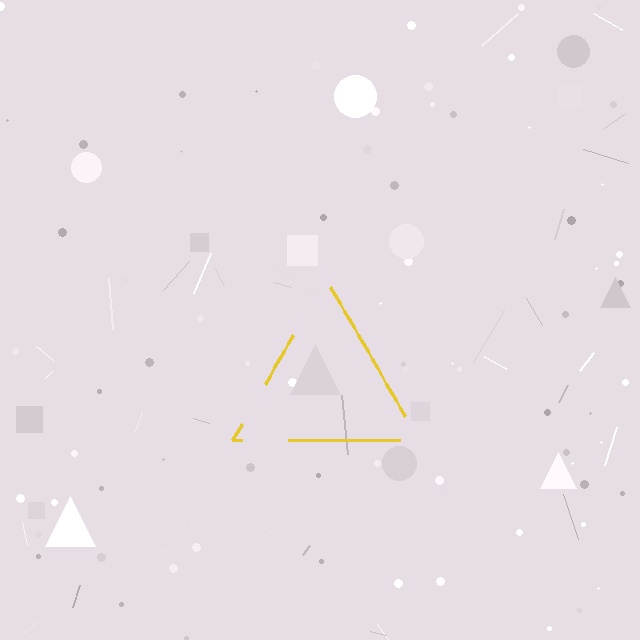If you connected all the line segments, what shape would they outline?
They would outline a triangle.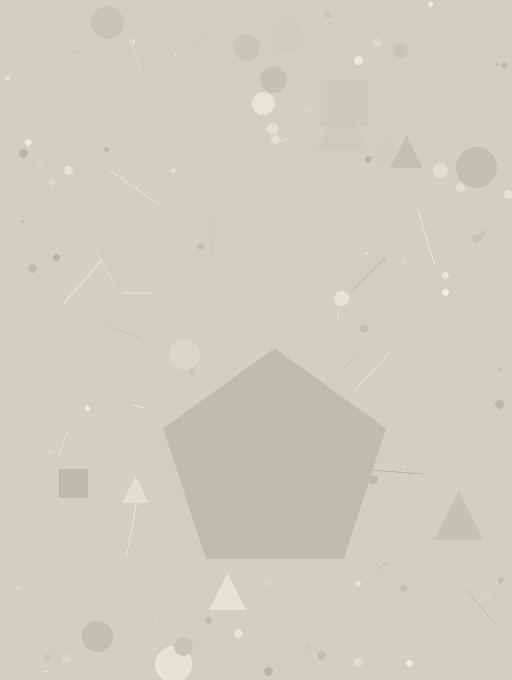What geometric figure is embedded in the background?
A pentagon is embedded in the background.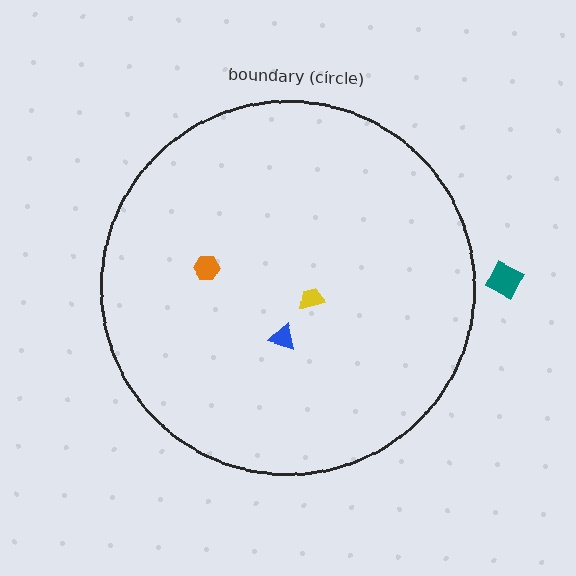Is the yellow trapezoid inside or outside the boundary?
Inside.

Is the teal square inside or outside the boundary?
Outside.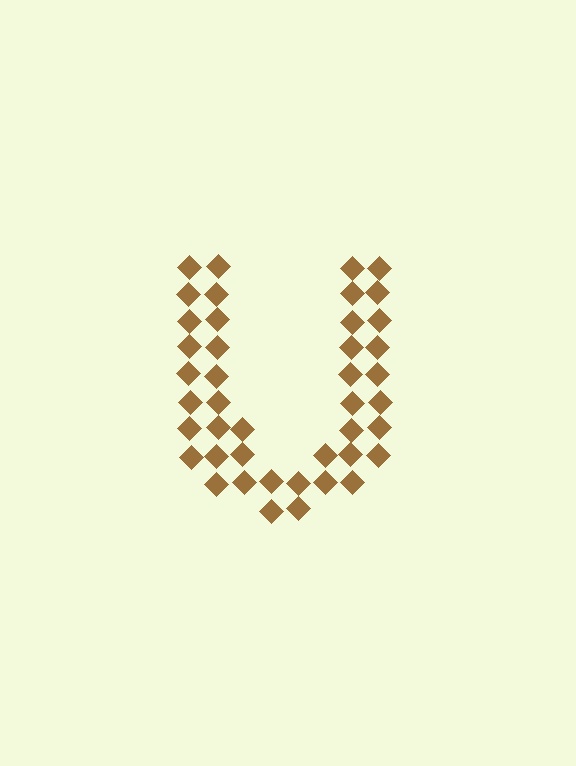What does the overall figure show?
The overall figure shows the letter U.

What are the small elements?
The small elements are diamonds.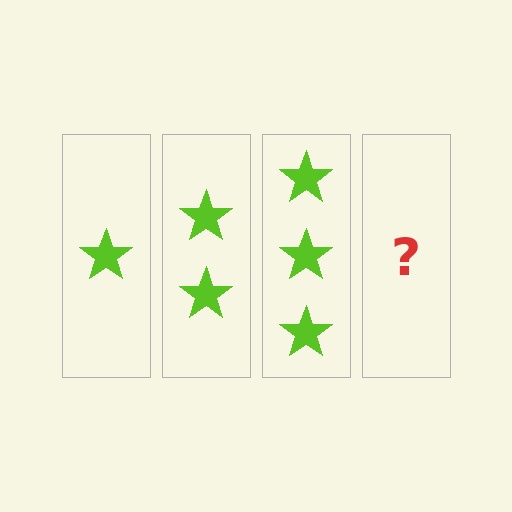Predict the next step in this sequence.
The next step is 4 stars.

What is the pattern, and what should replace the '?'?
The pattern is that each step adds one more star. The '?' should be 4 stars.